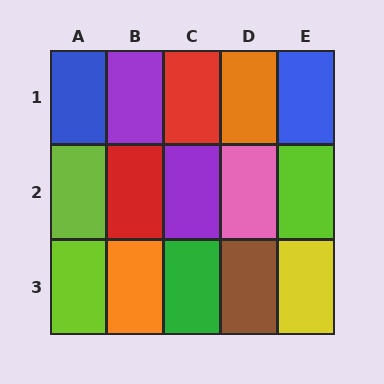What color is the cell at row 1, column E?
Blue.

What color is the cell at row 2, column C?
Purple.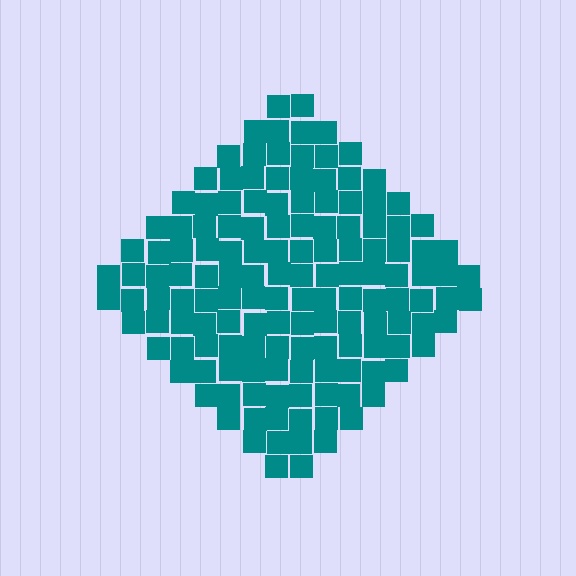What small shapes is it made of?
It is made of small squares.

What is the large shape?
The large shape is a diamond.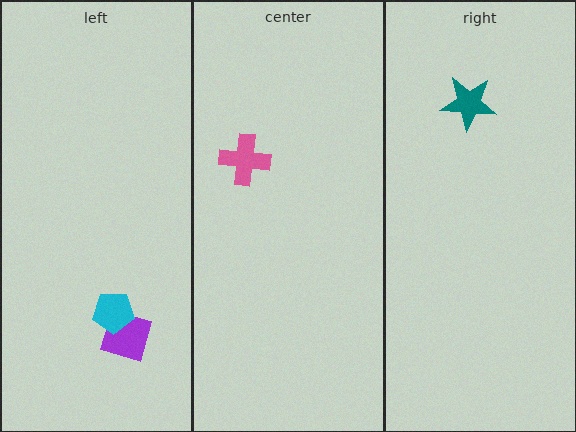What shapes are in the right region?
The teal star.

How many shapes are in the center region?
1.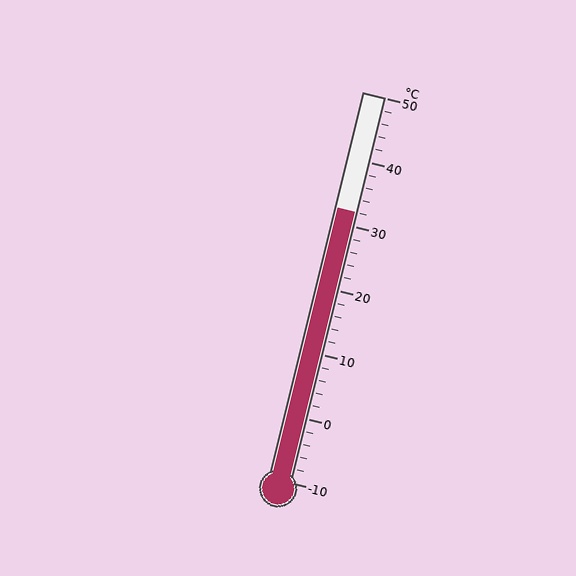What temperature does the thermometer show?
The thermometer shows approximately 32°C.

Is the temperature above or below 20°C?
The temperature is above 20°C.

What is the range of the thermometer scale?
The thermometer scale ranges from -10°C to 50°C.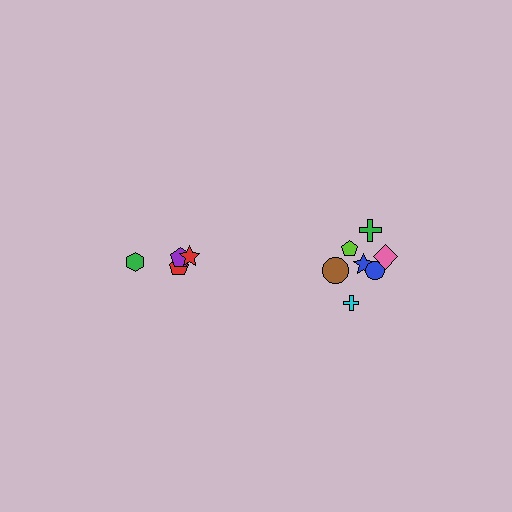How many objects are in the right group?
There are 7 objects.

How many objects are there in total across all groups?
There are 11 objects.